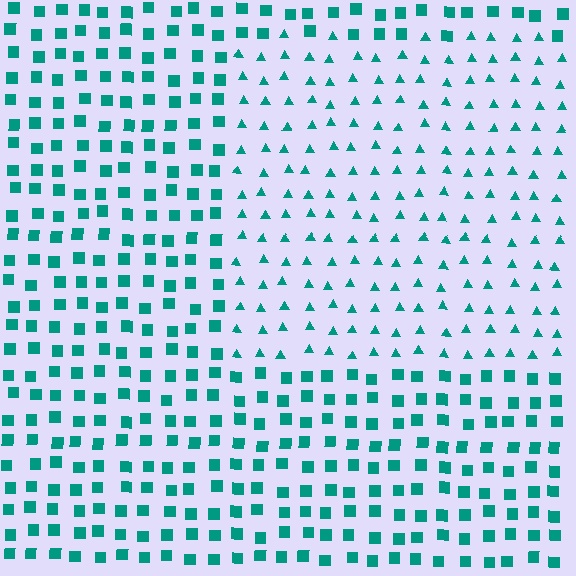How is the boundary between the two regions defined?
The boundary is defined by a change in element shape: triangles inside vs. squares outside. All elements share the same color and spacing.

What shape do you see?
I see a rectangle.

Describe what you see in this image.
The image is filled with small teal elements arranged in a uniform grid. A rectangle-shaped region contains triangles, while the surrounding area contains squares. The boundary is defined purely by the change in element shape.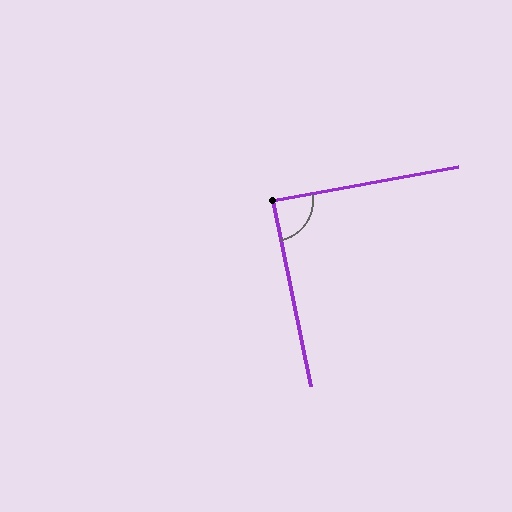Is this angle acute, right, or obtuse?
It is approximately a right angle.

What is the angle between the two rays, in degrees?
Approximately 89 degrees.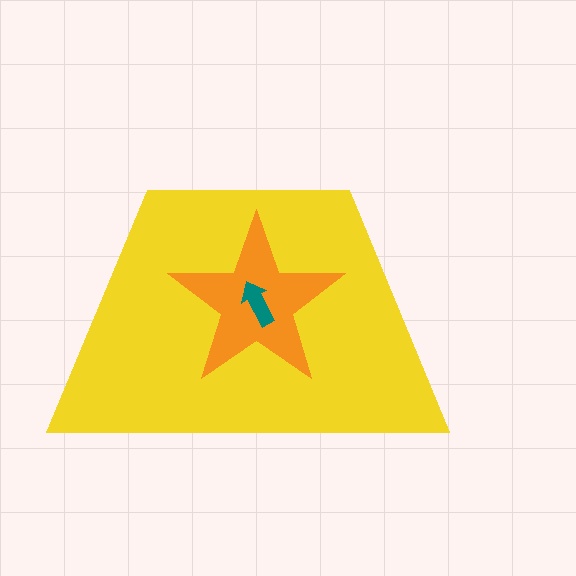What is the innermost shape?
The teal arrow.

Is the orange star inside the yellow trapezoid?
Yes.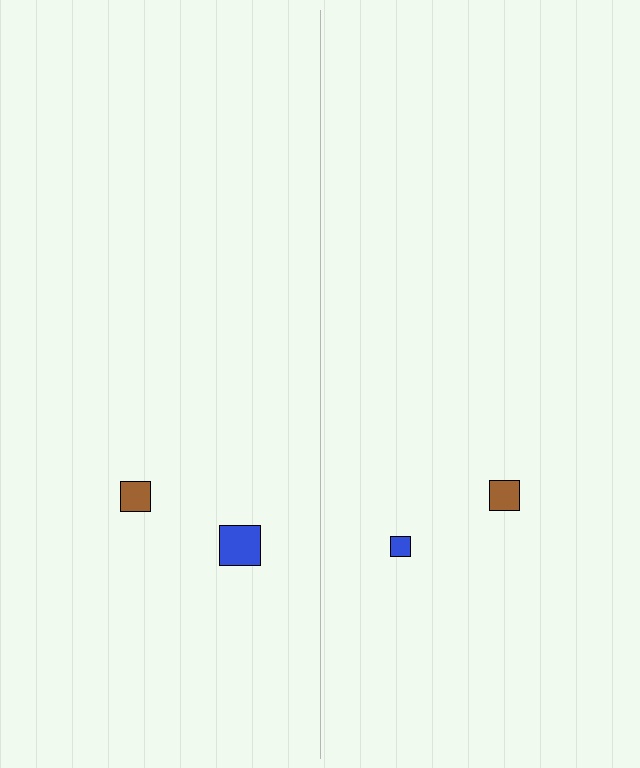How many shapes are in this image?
There are 4 shapes in this image.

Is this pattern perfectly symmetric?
No, the pattern is not perfectly symmetric. The blue square on the right side has a different size than its mirror counterpart.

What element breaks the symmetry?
The blue square on the right side has a different size than its mirror counterpart.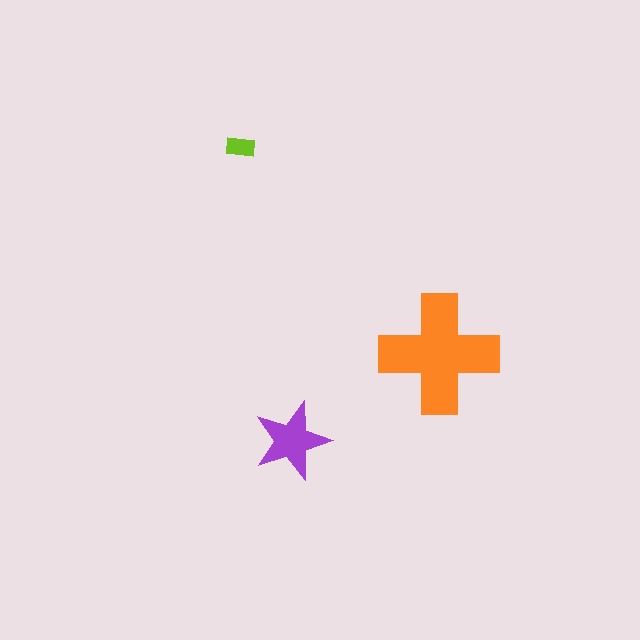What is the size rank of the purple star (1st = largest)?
2nd.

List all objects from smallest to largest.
The lime rectangle, the purple star, the orange cross.